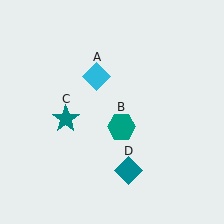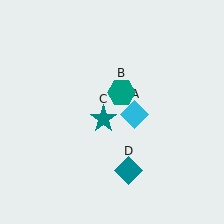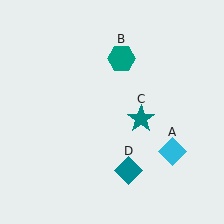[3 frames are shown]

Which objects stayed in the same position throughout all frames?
Teal diamond (object D) remained stationary.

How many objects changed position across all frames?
3 objects changed position: cyan diamond (object A), teal hexagon (object B), teal star (object C).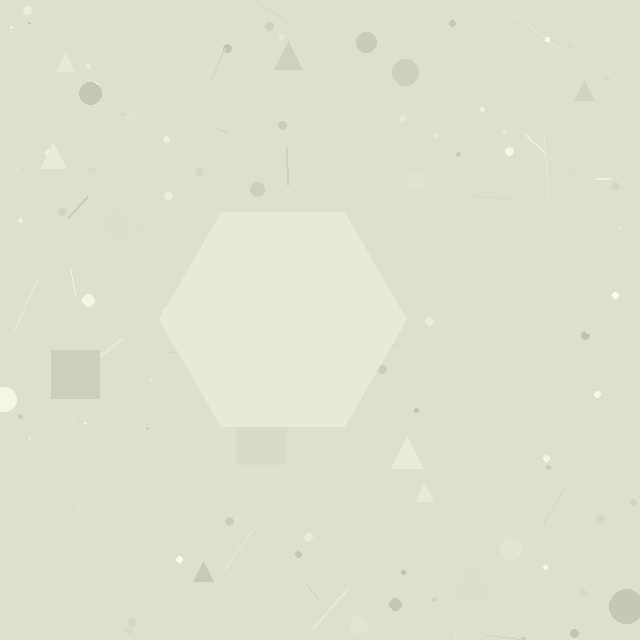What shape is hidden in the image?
A hexagon is hidden in the image.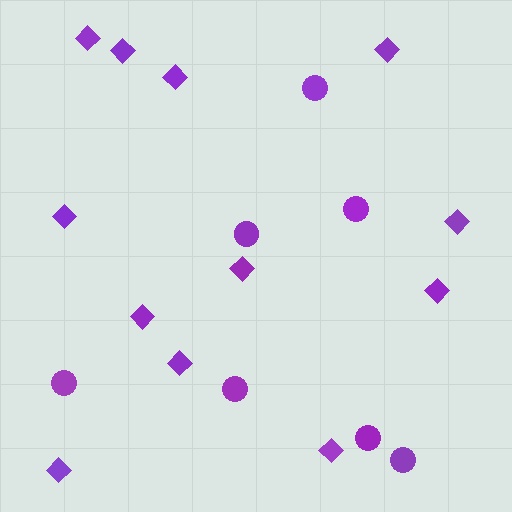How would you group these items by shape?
There are 2 groups: one group of diamonds (12) and one group of circles (7).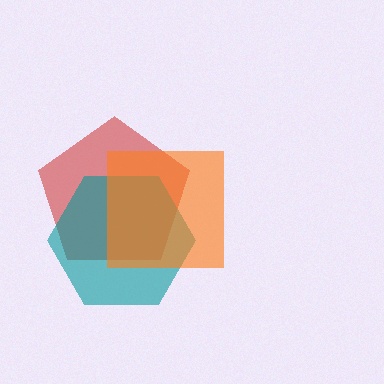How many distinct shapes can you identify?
There are 3 distinct shapes: a red pentagon, a teal hexagon, an orange square.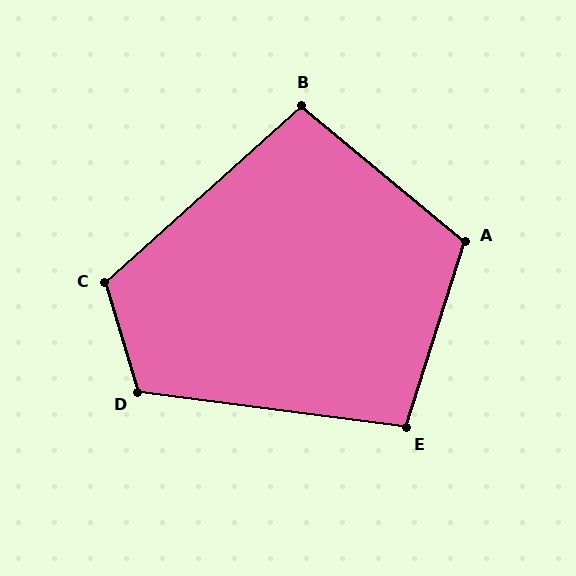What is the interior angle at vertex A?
Approximately 112 degrees (obtuse).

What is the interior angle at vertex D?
Approximately 114 degrees (obtuse).